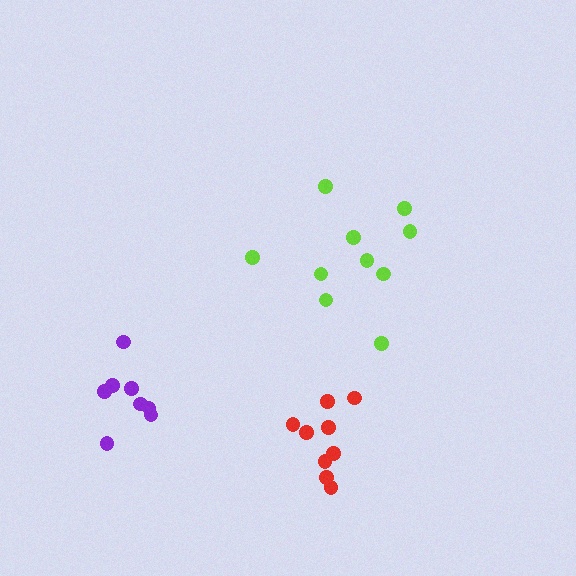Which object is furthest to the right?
The lime cluster is rightmost.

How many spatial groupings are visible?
There are 3 spatial groupings.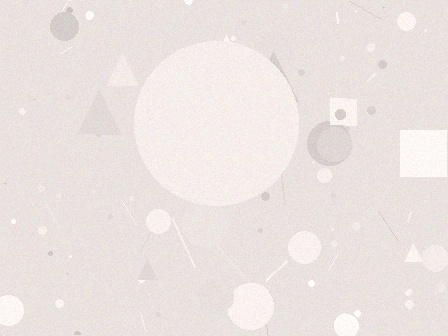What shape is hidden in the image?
A circle is hidden in the image.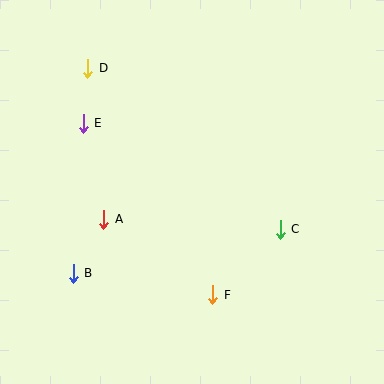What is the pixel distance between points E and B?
The distance between E and B is 150 pixels.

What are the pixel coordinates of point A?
Point A is at (104, 219).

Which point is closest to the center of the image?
Point A at (104, 219) is closest to the center.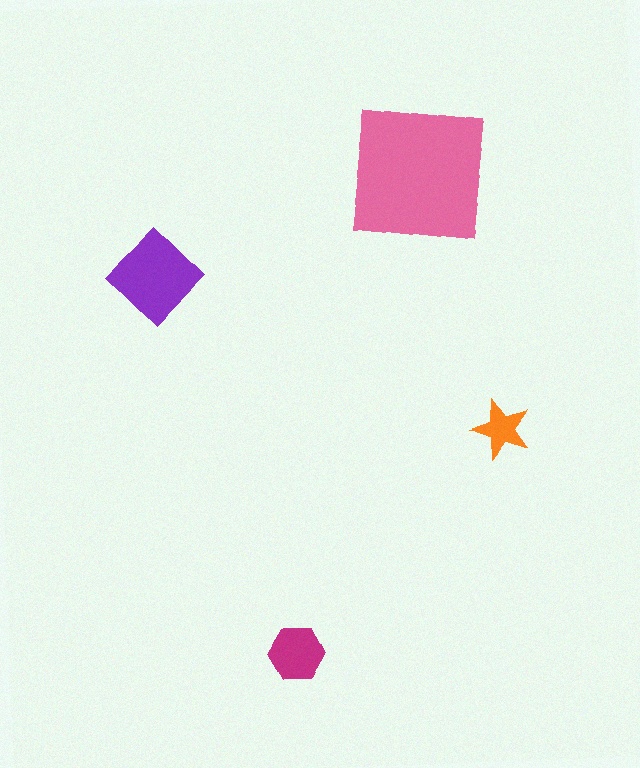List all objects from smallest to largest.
The orange star, the magenta hexagon, the purple diamond, the pink square.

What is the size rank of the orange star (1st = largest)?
4th.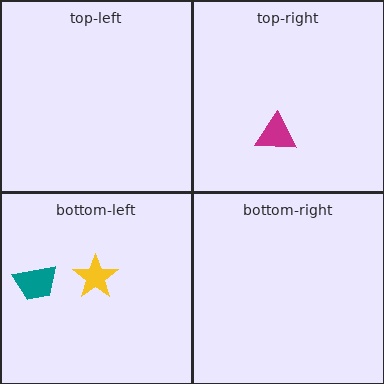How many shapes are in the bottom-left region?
2.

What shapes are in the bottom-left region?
The yellow star, the teal trapezoid.